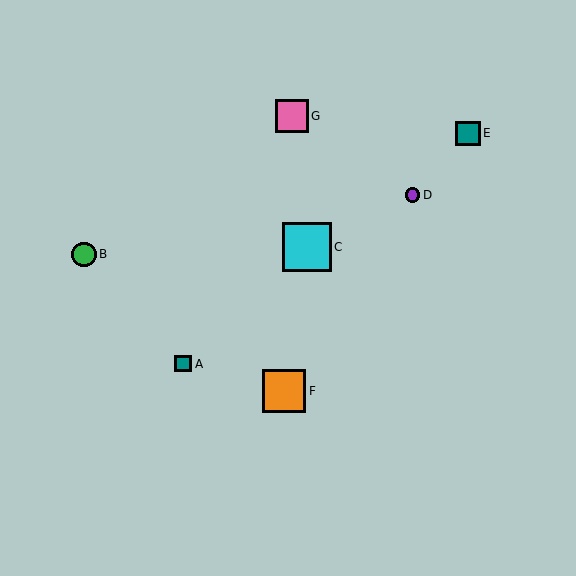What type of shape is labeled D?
Shape D is a purple circle.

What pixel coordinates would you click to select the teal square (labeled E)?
Click at (468, 133) to select the teal square E.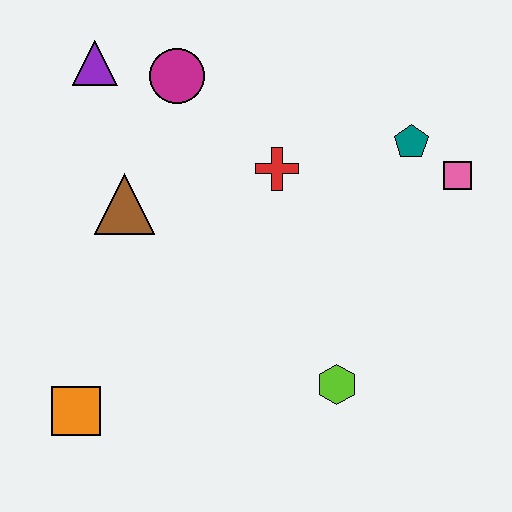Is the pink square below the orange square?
No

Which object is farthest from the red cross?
The orange square is farthest from the red cross.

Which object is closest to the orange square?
The brown triangle is closest to the orange square.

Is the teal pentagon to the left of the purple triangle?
No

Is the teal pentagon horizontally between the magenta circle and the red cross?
No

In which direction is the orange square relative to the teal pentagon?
The orange square is to the left of the teal pentagon.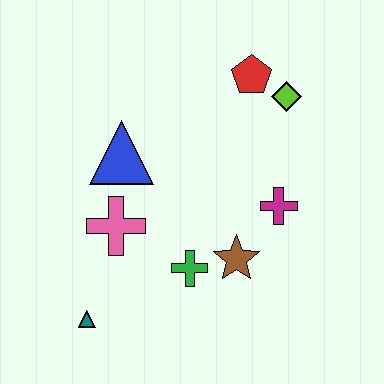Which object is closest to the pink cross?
The blue triangle is closest to the pink cross.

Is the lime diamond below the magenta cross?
No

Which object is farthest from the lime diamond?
The teal triangle is farthest from the lime diamond.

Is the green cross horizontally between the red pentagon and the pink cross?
Yes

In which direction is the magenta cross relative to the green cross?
The magenta cross is to the right of the green cross.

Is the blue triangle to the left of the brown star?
Yes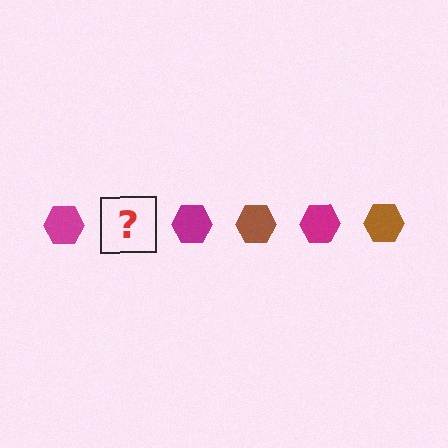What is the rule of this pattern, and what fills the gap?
The rule is that the pattern cycles through magenta, brown hexagons. The gap should be filled with a brown hexagon.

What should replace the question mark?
The question mark should be replaced with a brown hexagon.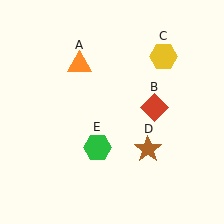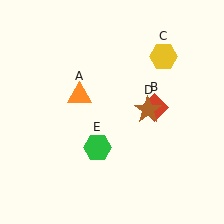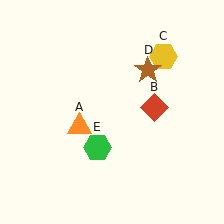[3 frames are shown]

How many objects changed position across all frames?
2 objects changed position: orange triangle (object A), brown star (object D).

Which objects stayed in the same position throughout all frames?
Red diamond (object B) and yellow hexagon (object C) and green hexagon (object E) remained stationary.